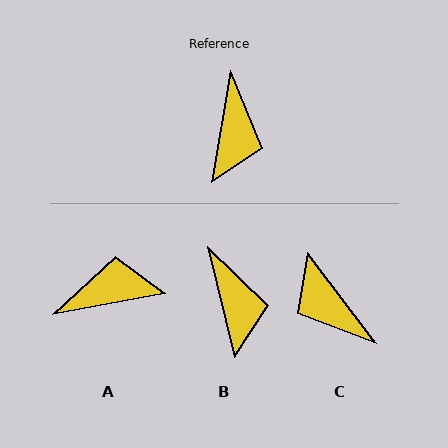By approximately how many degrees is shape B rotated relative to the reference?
Approximately 23 degrees counter-clockwise.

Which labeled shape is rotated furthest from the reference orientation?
C, about 133 degrees away.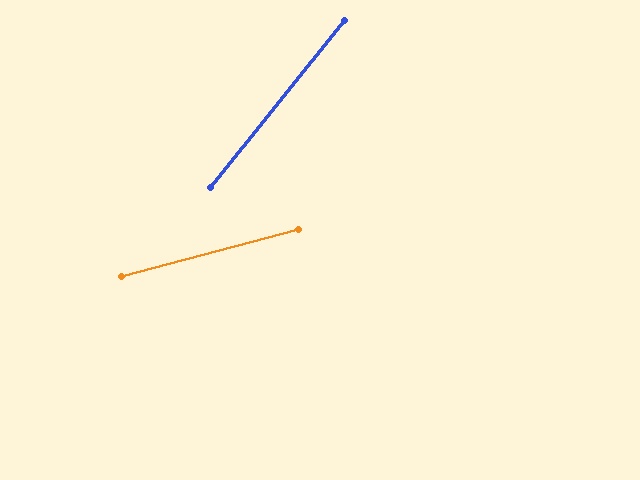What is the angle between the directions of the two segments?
Approximately 36 degrees.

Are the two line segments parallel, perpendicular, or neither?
Neither parallel nor perpendicular — they differ by about 36°.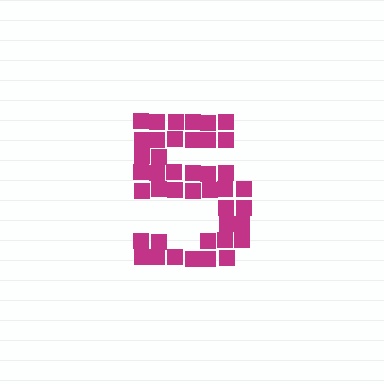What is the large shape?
The large shape is the digit 5.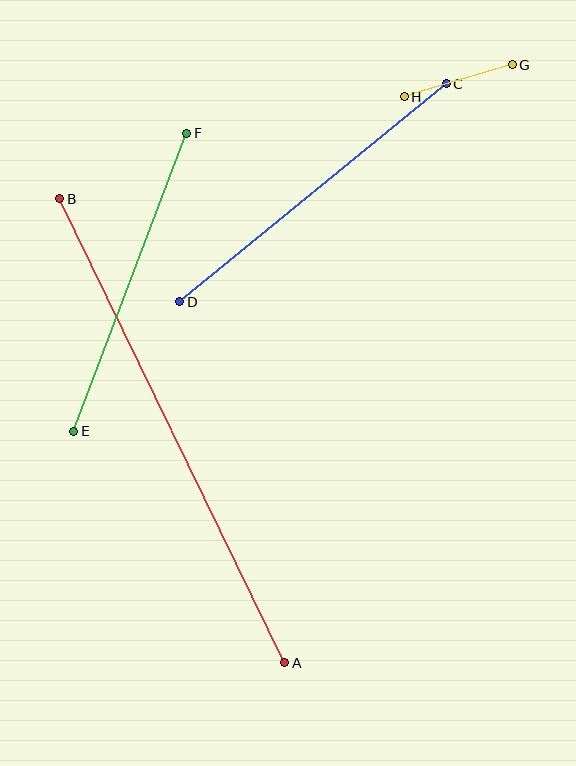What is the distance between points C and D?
The distance is approximately 344 pixels.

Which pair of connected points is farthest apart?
Points A and B are farthest apart.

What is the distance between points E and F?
The distance is approximately 319 pixels.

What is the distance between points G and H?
The distance is approximately 113 pixels.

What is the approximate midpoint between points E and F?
The midpoint is at approximately (130, 282) pixels.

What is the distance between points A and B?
The distance is approximately 516 pixels.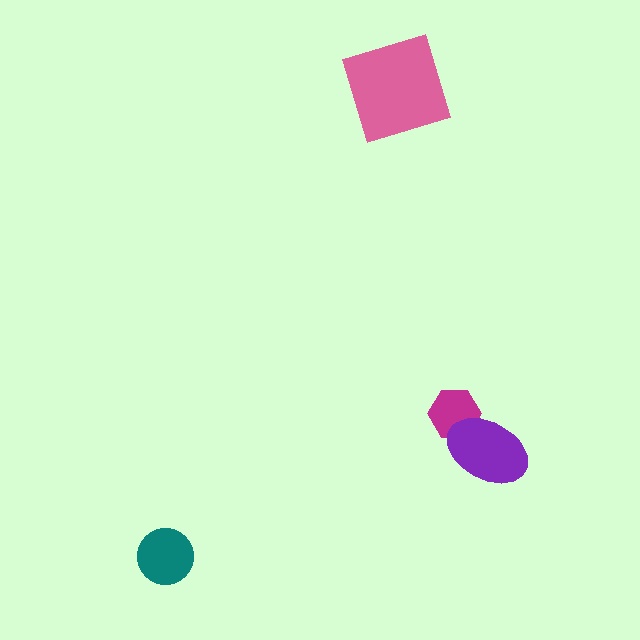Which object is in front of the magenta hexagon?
The purple ellipse is in front of the magenta hexagon.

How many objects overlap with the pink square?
0 objects overlap with the pink square.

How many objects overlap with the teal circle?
0 objects overlap with the teal circle.